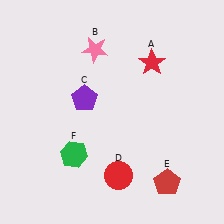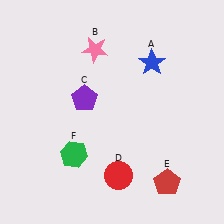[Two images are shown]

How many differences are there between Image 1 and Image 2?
There is 1 difference between the two images.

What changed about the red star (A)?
In Image 1, A is red. In Image 2, it changed to blue.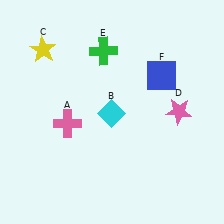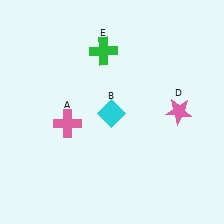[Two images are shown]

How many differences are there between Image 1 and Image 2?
There are 2 differences between the two images.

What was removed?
The yellow star (C), the blue square (F) were removed in Image 2.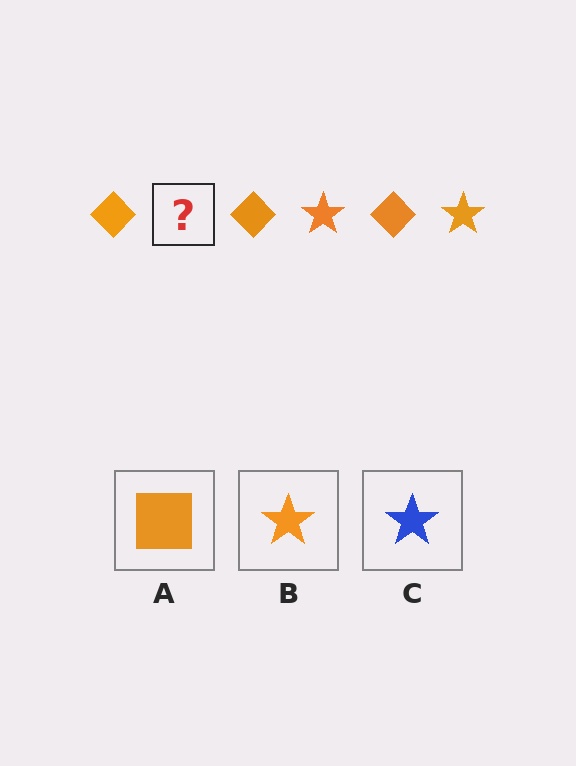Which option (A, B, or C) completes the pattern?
B.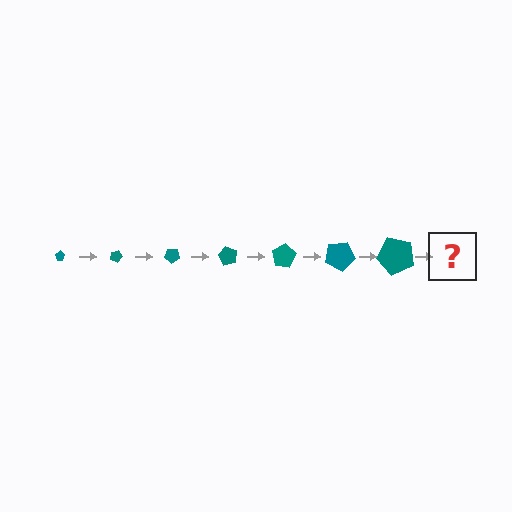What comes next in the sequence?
The next element should be a pentagon, larger than the previous one and rotated 140 degrees from the start.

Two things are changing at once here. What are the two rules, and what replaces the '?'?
The two rules are that the pentagon grows larger each step and it rotates 20 degrees each step. The '?' should be a pentagon, larger than the previous one and rotated 140 degrees from the start.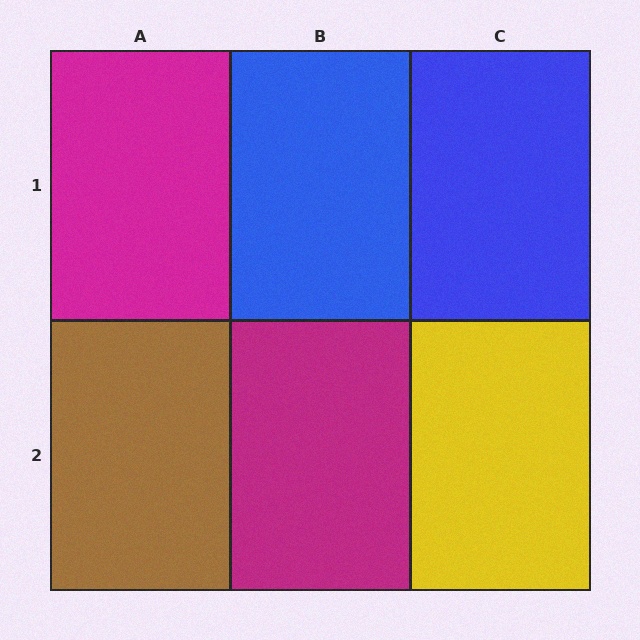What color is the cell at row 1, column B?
Blue.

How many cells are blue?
2 cells are blue.